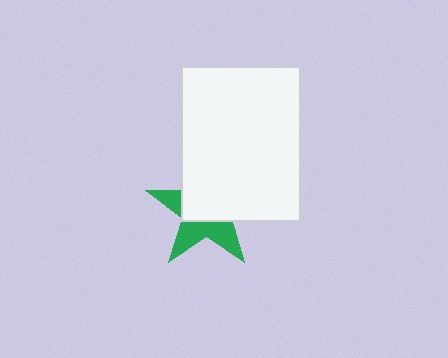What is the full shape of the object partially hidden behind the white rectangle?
The partially hidden object is a green star.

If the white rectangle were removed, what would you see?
You would see the complete green star.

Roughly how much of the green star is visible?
A small part of it is visible (roughly 43%).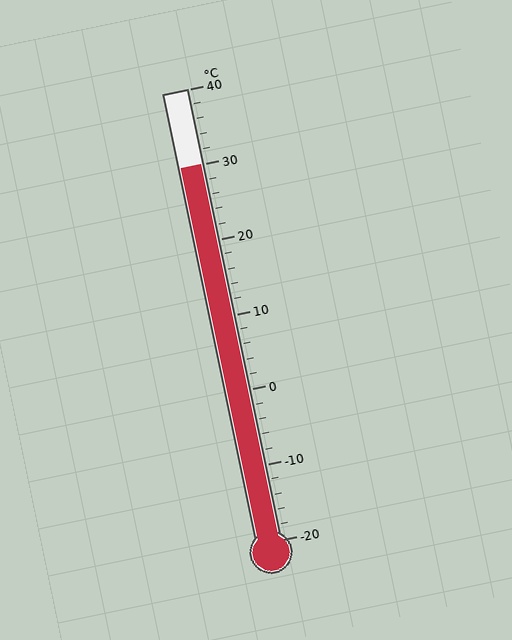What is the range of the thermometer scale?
The thermometer scale ranges from -20°C to 40°C.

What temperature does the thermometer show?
The thermometer shows approximately 30°C.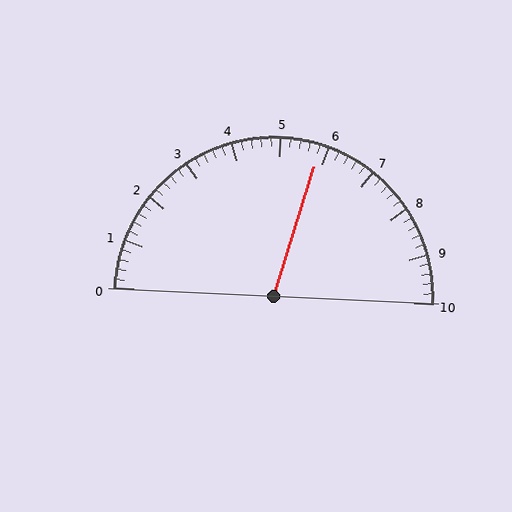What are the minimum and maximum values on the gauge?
The gauge ranges from 0 to 10.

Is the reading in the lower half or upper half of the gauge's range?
The reading is in the upper half of the range (0 to 10).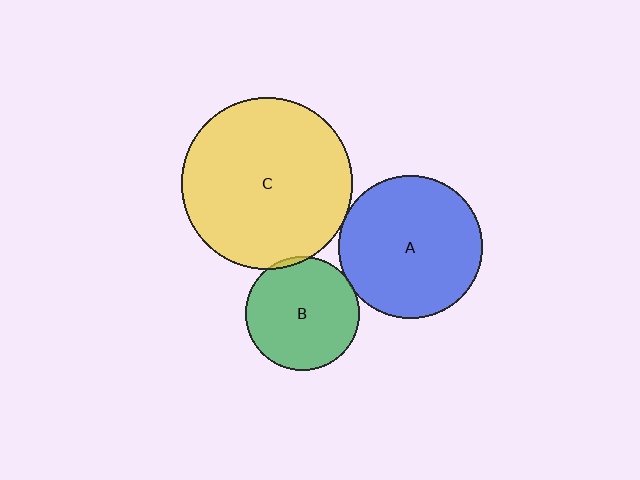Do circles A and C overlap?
Yes.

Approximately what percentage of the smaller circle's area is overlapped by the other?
Approximately 5%.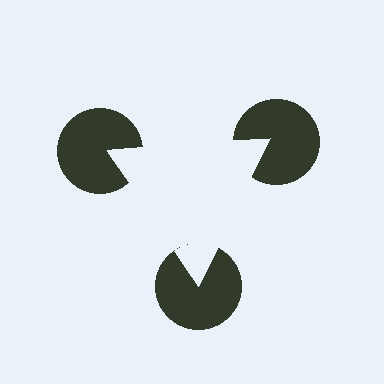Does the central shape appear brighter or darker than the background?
It typically appears slightly brighter than the background, even though no actual brightness change is drawn.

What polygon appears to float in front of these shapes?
An illusory triangle — its edges are inferred from the aligned wedge cuts in the pac-man discs, not physically drawn.